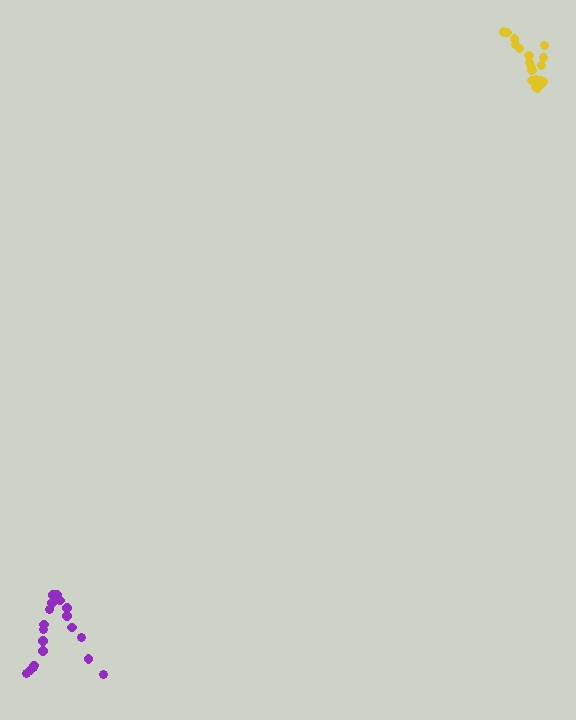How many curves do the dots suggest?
There are 2 distinct paths.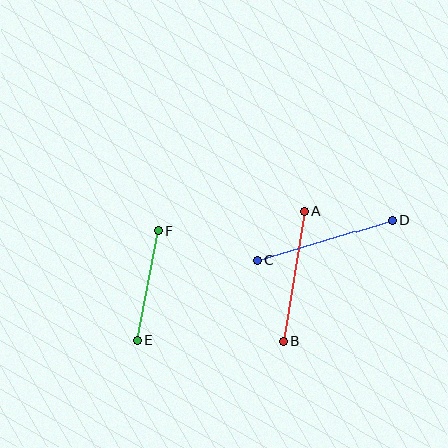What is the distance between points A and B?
The distance is approximately 132 pixels.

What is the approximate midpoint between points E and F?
The midpoint is at approximately (148, 285) pixels.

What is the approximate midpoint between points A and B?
The midpoint is at approximately (293, 277) pixels.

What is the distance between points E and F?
The distance is approximately 111 pixels.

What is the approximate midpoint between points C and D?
The midpoint is at approximately (325, 240) pixels.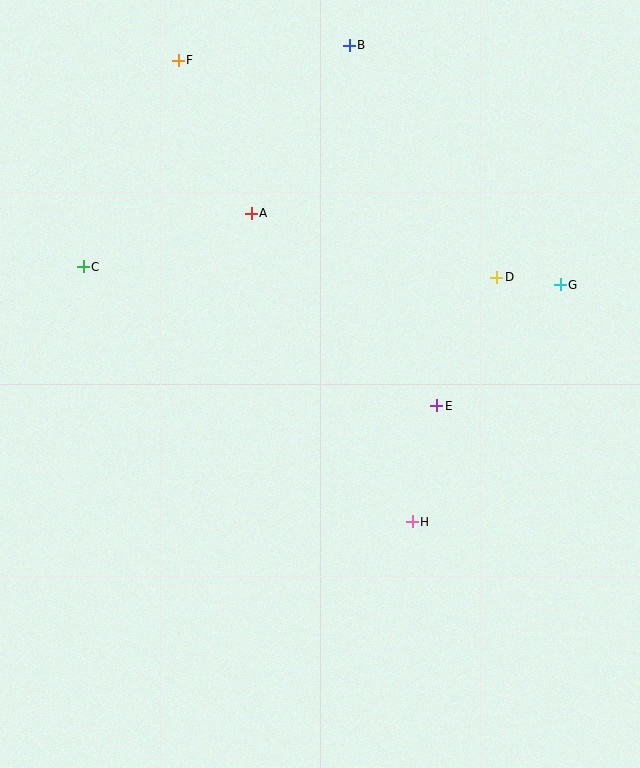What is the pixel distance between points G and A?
The distance between G and A is 317 pixels.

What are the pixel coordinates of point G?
Point G is at (560, 285).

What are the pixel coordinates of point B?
Point B is at (349, 45).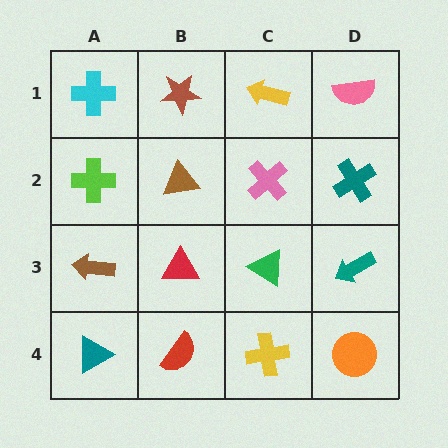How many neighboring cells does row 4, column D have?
2.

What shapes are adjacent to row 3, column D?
A teal cross (row 2, column D), an orange circle (row 4, column D), a green triangle (row 3, column C).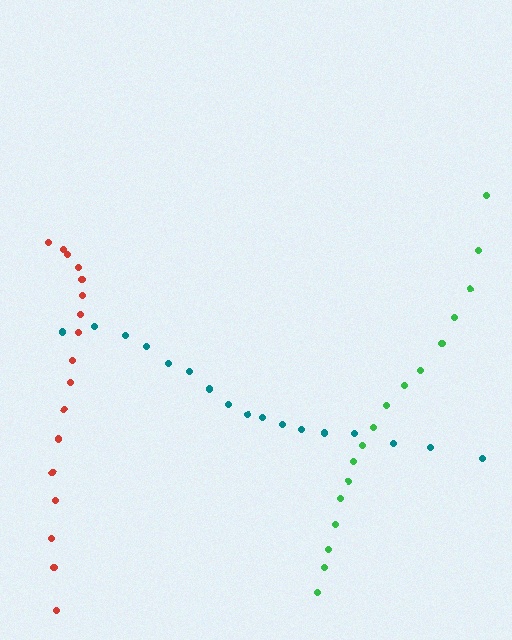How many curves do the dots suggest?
There are 3 distinct paths.